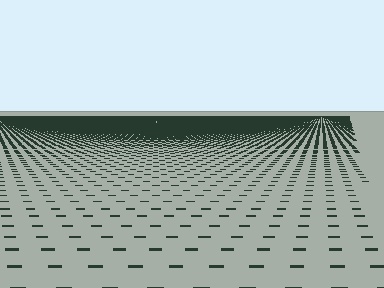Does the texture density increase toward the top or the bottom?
Density increases toward the top.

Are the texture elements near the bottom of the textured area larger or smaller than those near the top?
Larger. Near the bottom, elements are closer to the viewer and appear at a bigger on-screen size.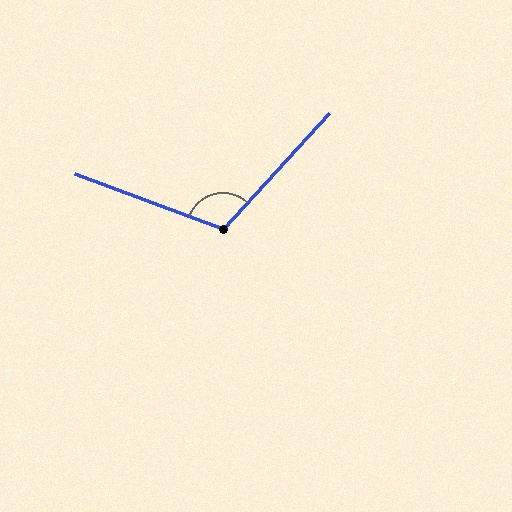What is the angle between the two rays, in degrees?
Approximately 112 degrees.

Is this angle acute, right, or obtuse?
It is obtuse.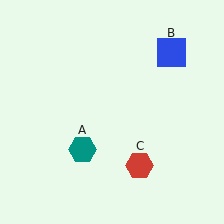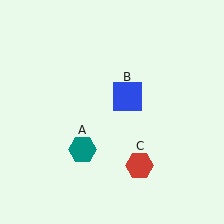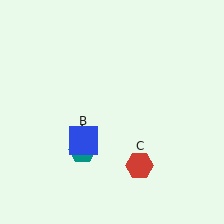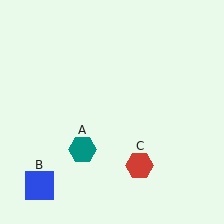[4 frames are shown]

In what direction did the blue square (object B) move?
The blue square (object B) moved down and to the left.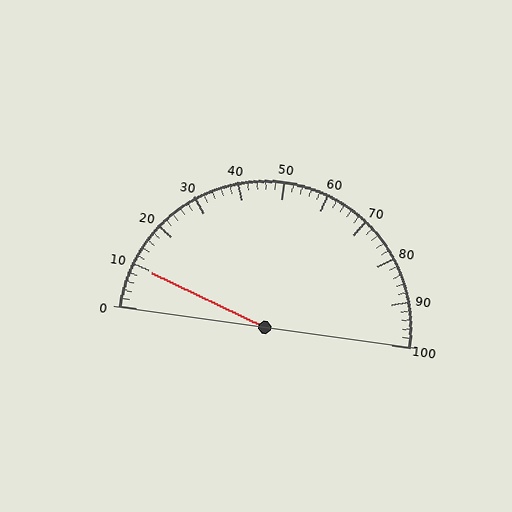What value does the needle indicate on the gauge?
The needle indicates approximately 10.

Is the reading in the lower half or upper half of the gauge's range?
The reading is in the lower half of the range (0 to 100).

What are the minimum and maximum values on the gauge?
The gauge ranges from 0 to 100.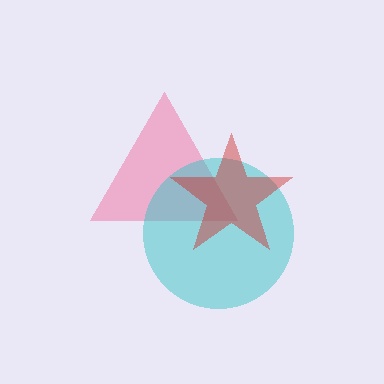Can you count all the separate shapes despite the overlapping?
Yes, there are 3 separate shapes.